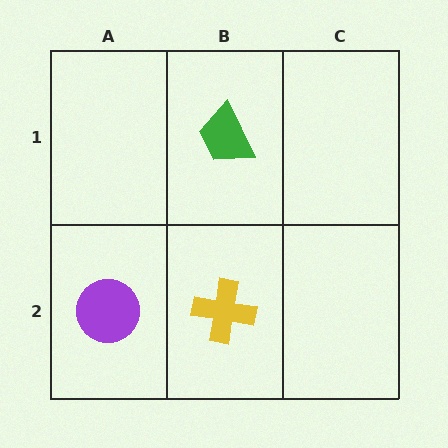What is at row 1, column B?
A green trapezoid.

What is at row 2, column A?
A purple circle.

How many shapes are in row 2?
2 shapes.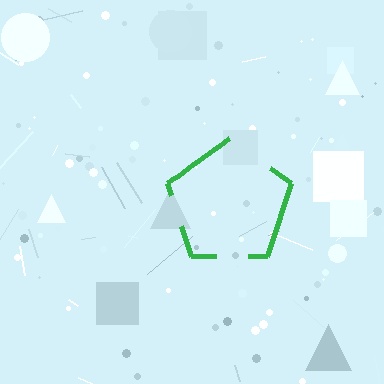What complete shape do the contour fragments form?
The contour fragments form a pentagon.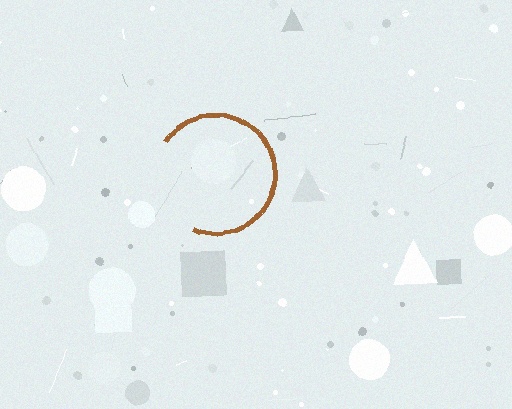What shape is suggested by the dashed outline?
The dashed outline suggests a circle.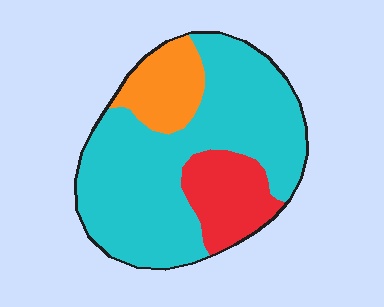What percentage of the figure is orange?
Orange covers roughly 15% of the figure.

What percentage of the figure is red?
Red takes up less than a quarter of the figure.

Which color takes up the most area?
Cyan, at roughly 70%.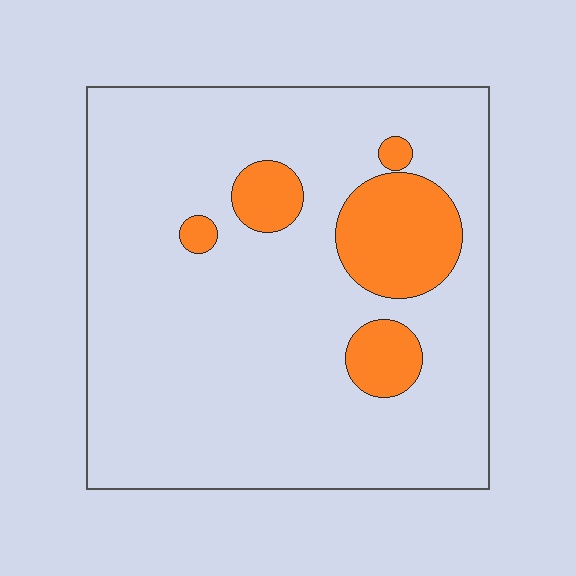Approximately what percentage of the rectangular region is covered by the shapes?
Approximately 15%.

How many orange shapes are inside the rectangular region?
5.